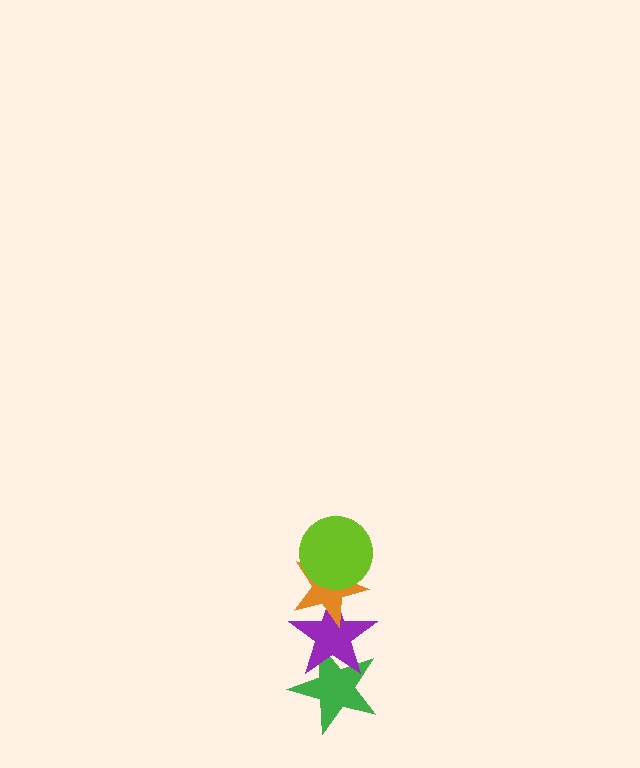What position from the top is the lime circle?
The lime circle is 1st from the top.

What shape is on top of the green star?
The purple star is on top of the green star.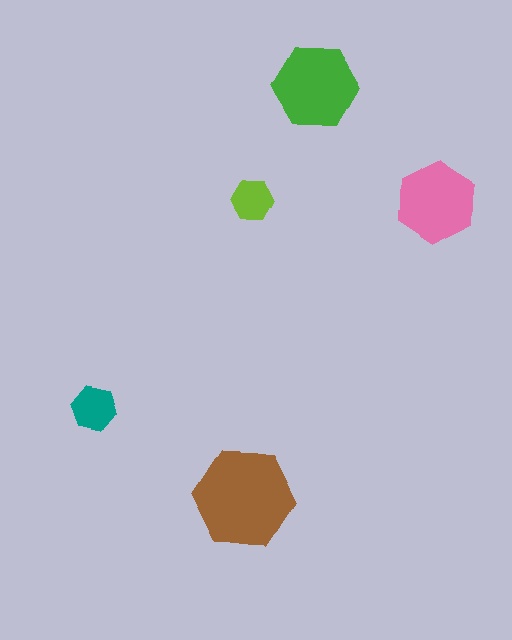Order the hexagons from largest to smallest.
the brown one, the green one, the pink one, the teal one, the lime one.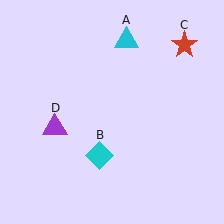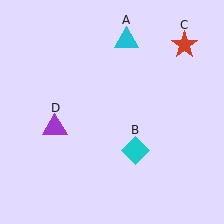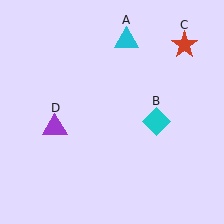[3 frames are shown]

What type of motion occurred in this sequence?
The cyan diamond (object B) rotated counterclockwise around the center of the scene.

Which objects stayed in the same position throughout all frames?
Cyan triangle (object A) and red star (object C) and purple triangle (object D) remained stationary.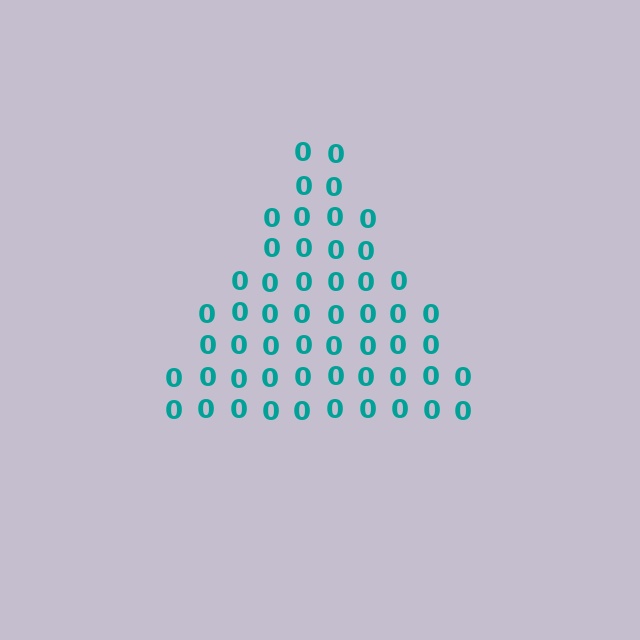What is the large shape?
The large shape is a triangle.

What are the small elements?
The small elements are digit 0's.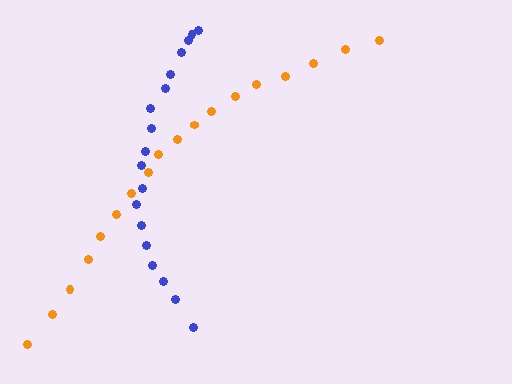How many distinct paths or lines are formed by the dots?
There are 2 distinct paths.